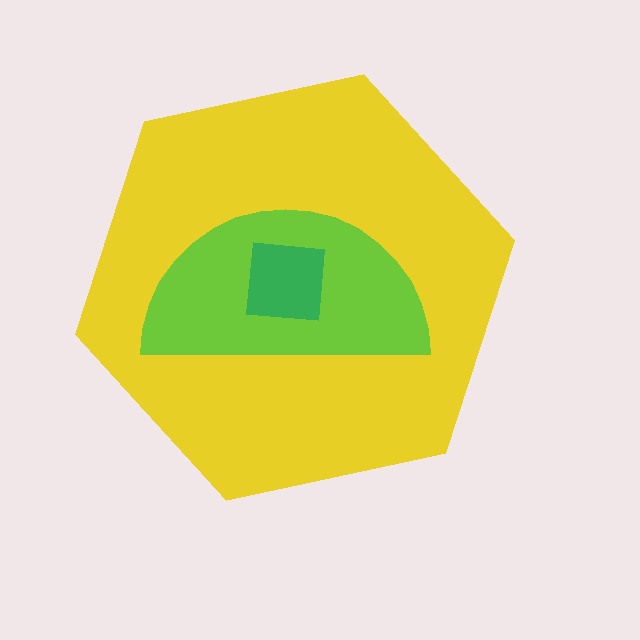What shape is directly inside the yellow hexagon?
The lime semicircle.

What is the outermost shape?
The yellow hexagon.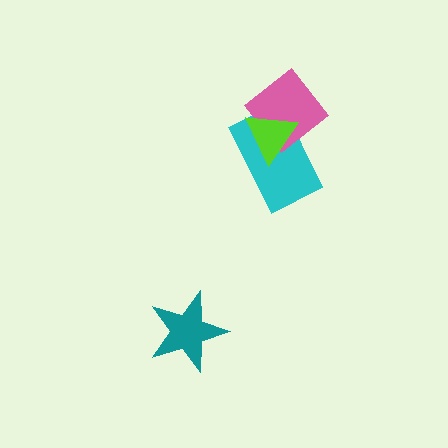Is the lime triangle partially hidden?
No, no other shape covers it.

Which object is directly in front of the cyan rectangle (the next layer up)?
The pink diamond is directly in front of the cyan rectangle.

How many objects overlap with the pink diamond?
2 objects overlap with the pink diamond.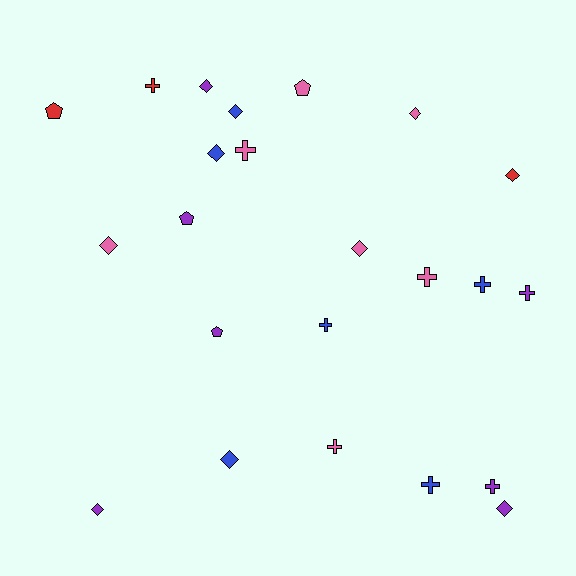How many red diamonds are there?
There is 1 red diamond.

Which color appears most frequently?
Purple, with 7 objects.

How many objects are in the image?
There are 23 objects.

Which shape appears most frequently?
Diamond, with 10 objects.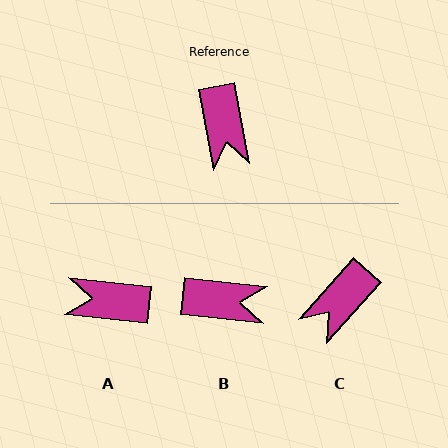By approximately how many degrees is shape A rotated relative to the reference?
Approximately 107 degrees clockwise.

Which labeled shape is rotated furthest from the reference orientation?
A, about 107 degrees away.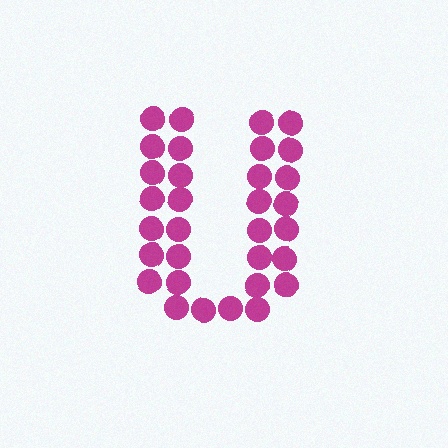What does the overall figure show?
The overall figure shows the letter U.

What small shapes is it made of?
It is made of small circles.